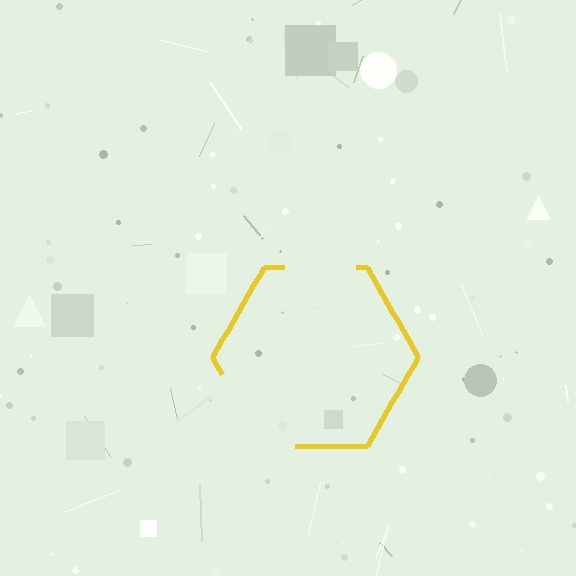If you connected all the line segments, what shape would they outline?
They would outline a hexagon.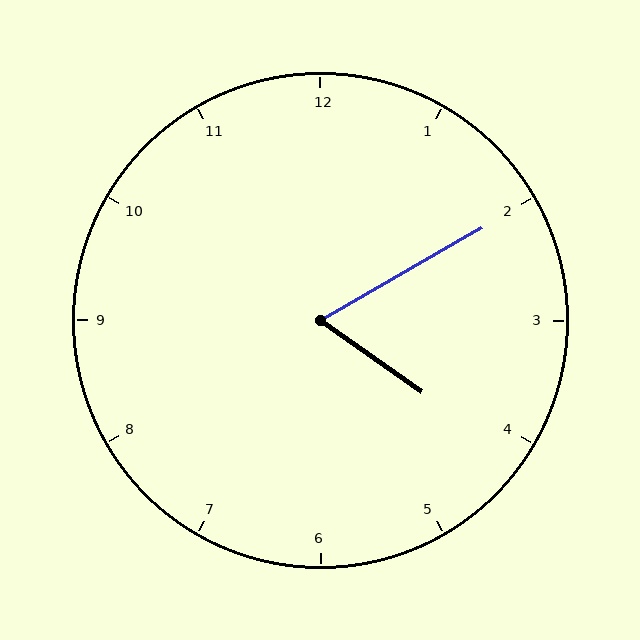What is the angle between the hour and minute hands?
Approximately 65 degrees.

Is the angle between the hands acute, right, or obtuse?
It is acute.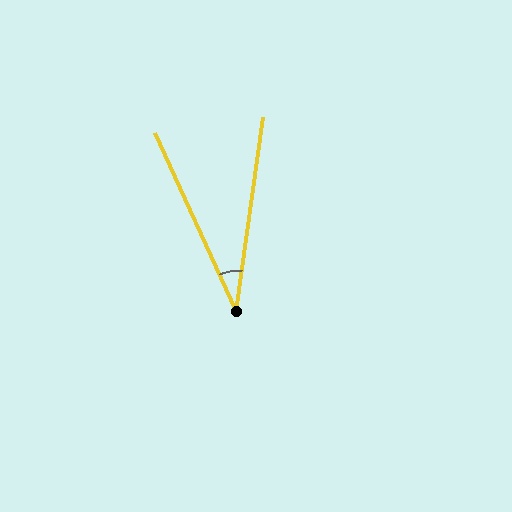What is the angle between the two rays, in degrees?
Approximately 33 degrees.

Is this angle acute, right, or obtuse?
It is acute.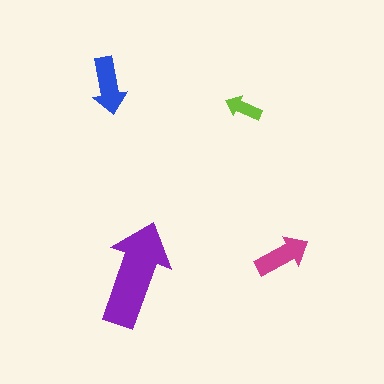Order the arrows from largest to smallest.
the purple one, the blue one, the magenta one, the lime one.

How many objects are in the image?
There are 4 objects in the image.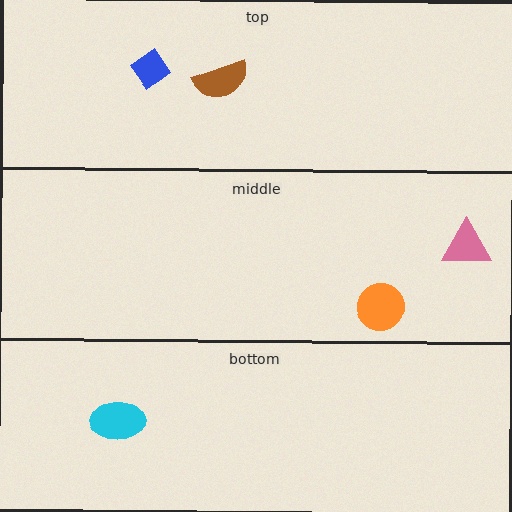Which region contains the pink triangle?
The middle region.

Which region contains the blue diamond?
The top region.